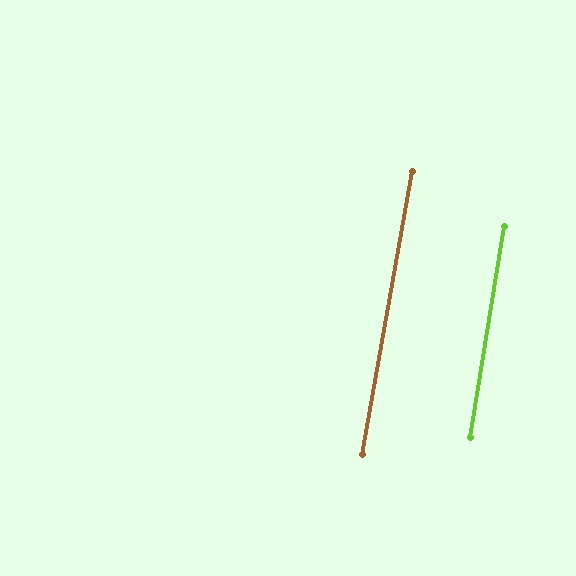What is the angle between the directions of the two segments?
Approximately 1 degree.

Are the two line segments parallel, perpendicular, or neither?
Parallel — their directions differ by only 1.0°.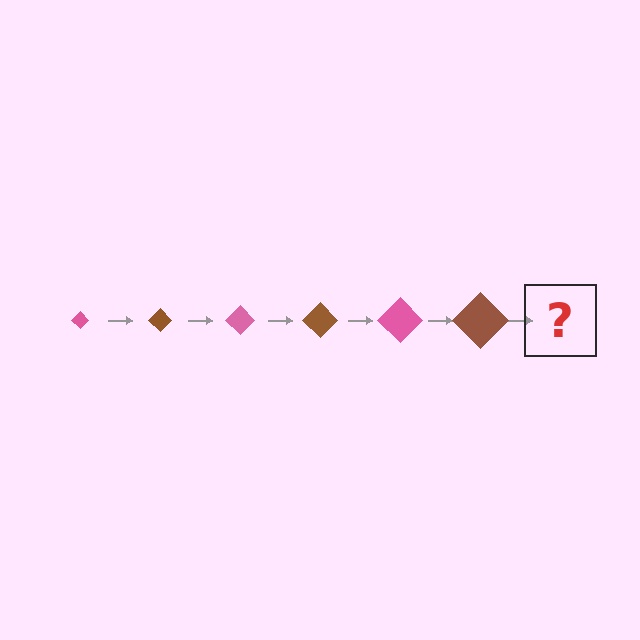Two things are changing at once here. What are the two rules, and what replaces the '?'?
The two rules are that the diamond grows larger each step and the color cycles through pink and brown. The '?' should be a pink diamond, larger than the previous one.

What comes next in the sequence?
The next element should be a pink diamond, larger than the previous one.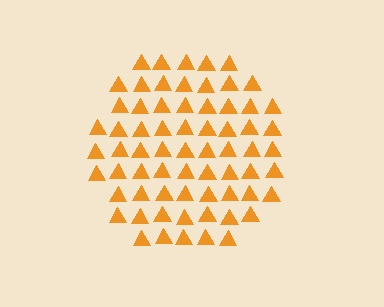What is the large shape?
The large shape is a circle.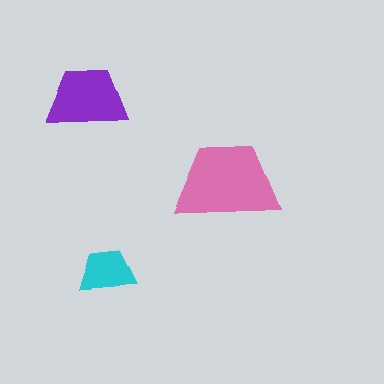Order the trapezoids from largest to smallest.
the pink one, the purple one, the cyan one.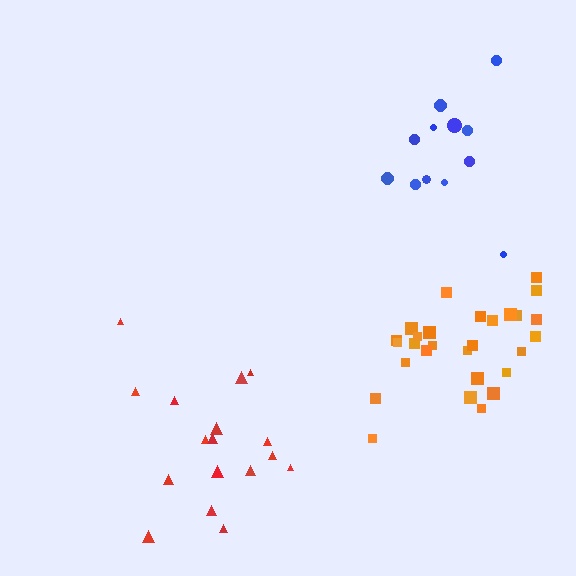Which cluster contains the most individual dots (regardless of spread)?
Orange (28).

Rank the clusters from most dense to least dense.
orange, blue, red.